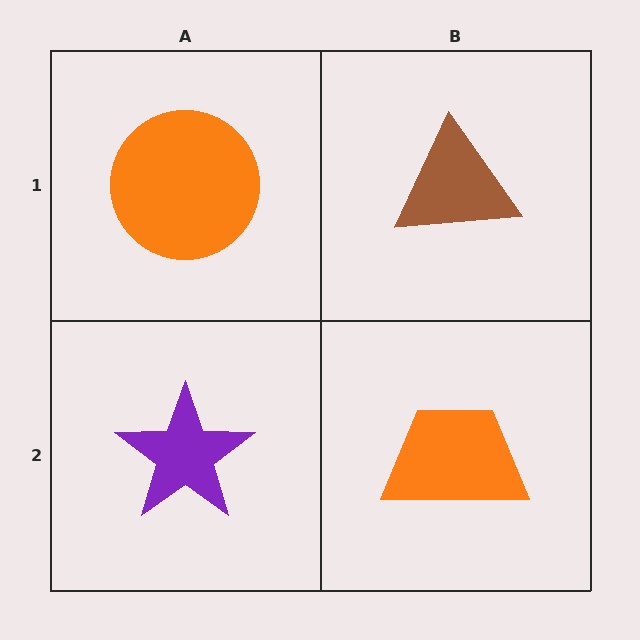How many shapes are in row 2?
2 shapes.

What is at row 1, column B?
A brown triangle.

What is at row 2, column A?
A purple star.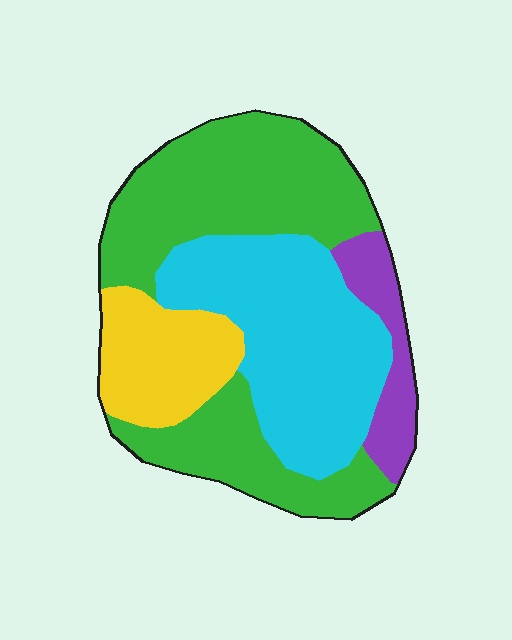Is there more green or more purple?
Green.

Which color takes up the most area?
Green, at roughly 45%.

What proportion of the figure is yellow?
Yellow covers 15% of the figure.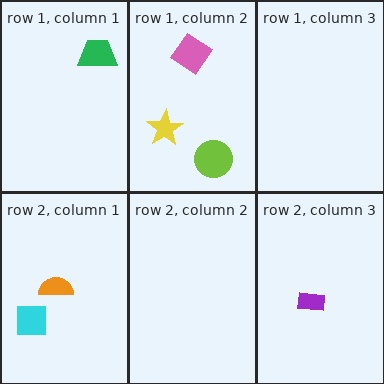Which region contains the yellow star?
The row 1, column 2 region.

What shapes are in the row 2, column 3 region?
The purple rectangle.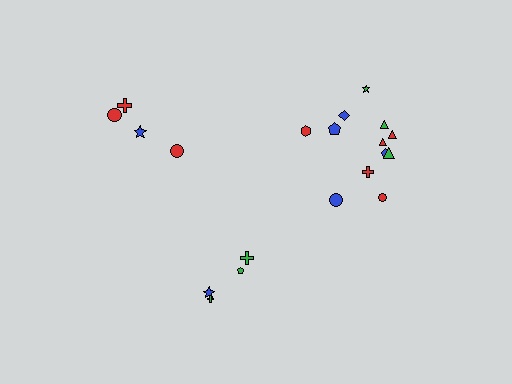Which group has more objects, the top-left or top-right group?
The top-right group.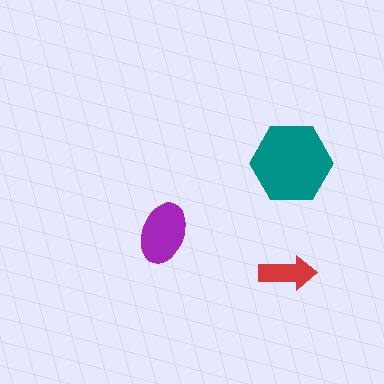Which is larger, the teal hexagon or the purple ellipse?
The teal hexagon.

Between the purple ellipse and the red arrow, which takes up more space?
The purple ellipse.